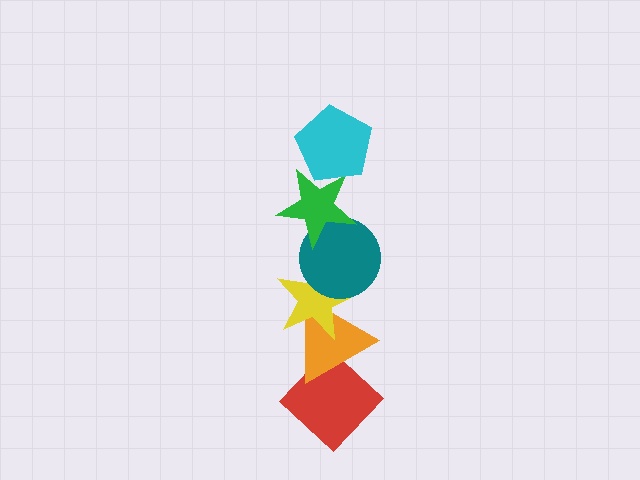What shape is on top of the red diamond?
The orange triangle is on top of the red diamond.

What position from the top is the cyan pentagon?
The cyan pentagon is 1st from the top.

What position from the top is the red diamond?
The red diamond is 6th from the top.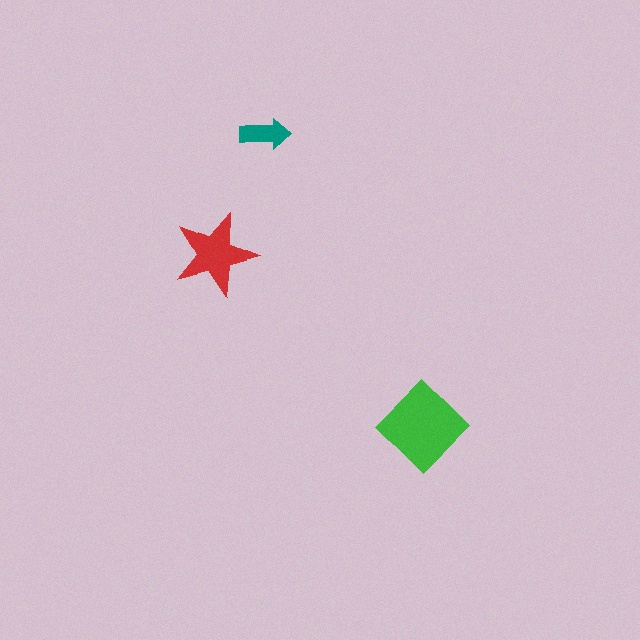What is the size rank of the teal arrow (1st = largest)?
3rd.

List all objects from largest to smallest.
The green diamond, the red star, the teal arrow.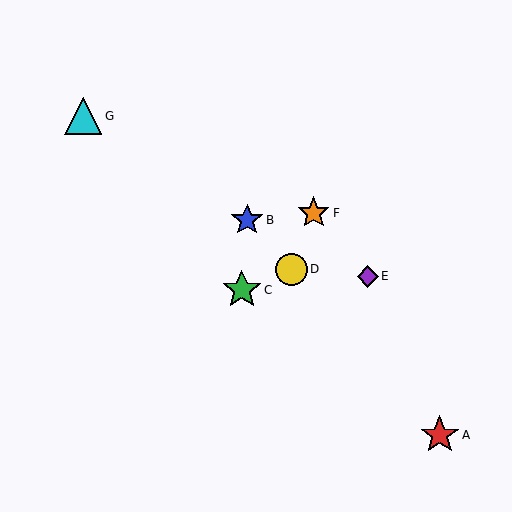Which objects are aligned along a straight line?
Objects A, B, D are aligned along a straight line.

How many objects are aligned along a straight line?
3 objects (A, B, D) are aligned along a straight line.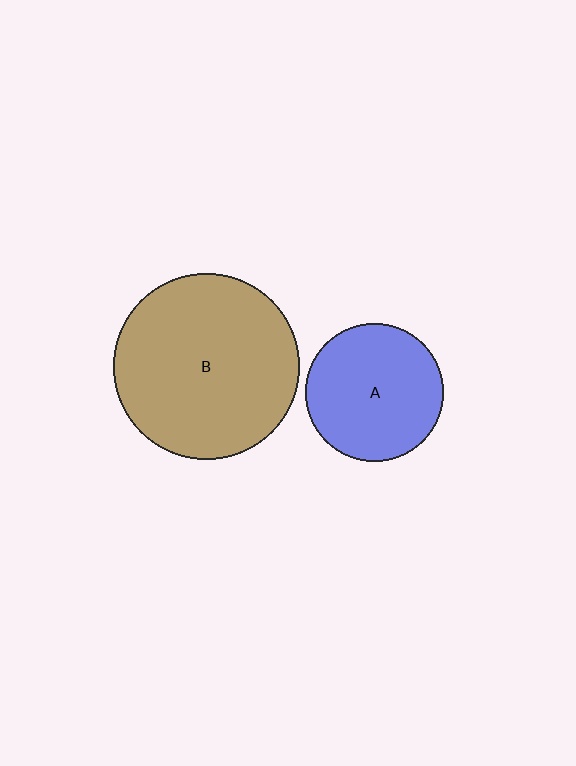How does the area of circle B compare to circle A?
Approximately 1.8 times.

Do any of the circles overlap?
No, none of the circles overlap.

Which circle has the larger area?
Circle B (brown).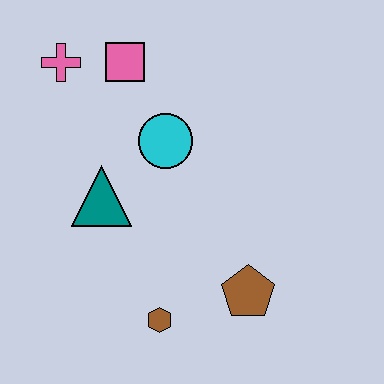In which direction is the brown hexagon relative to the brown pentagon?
The brown hexagon is to the left of the brown pentagon.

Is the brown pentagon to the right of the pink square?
Yes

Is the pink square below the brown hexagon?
No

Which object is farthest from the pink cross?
The brown pentagon is farthest from the pink cross.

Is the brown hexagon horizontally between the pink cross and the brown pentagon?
Yes